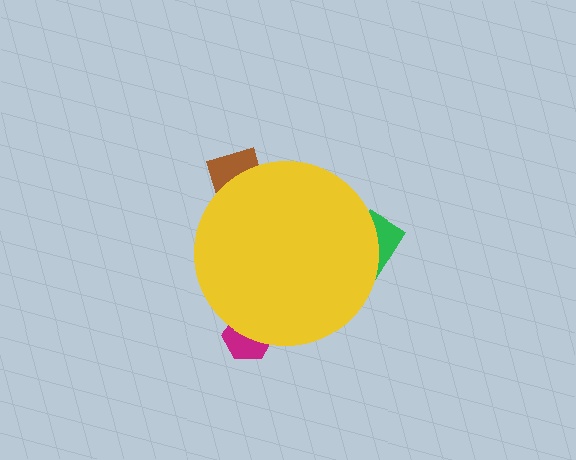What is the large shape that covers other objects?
A yellow circle.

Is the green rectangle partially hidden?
Yes, the green rectangle is partially hidden behind the yellow circle.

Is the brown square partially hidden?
Yes, the brown square is partially hidden behind the yellow circle.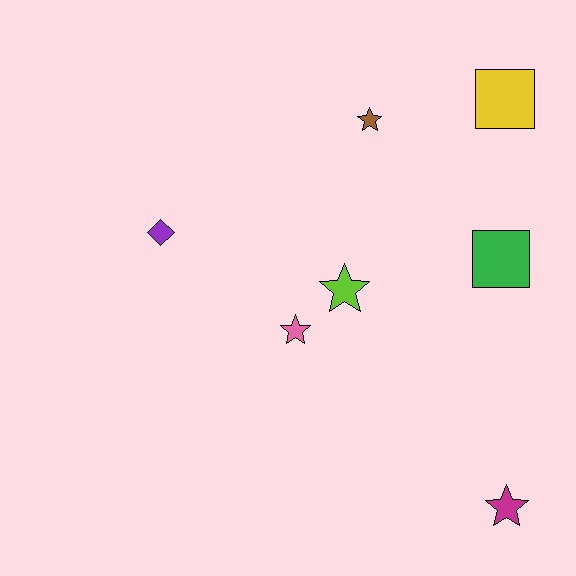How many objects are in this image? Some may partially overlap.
There are 7 objects.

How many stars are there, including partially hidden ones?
There are 4 stars.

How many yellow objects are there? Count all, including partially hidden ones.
There is 1 yellow object.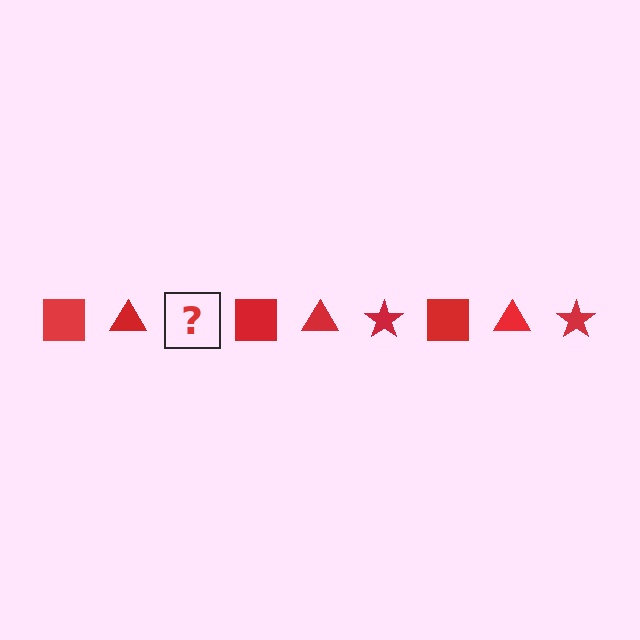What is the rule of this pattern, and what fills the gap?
The rule is that the pattern cycles through square, triangle, star shapes in red. The gap should be filled with a red star.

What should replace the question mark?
The question mark should be replaced with a red star.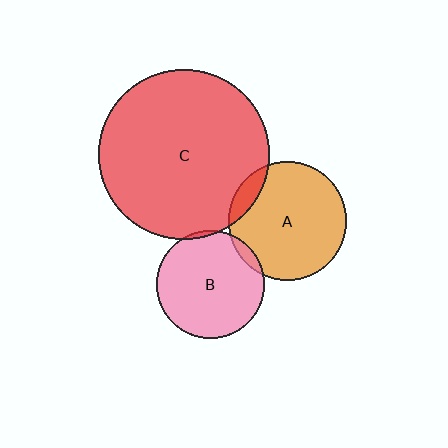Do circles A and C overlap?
Yes.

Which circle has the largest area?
Circle C (red).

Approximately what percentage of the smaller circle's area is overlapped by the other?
Approximately 10%.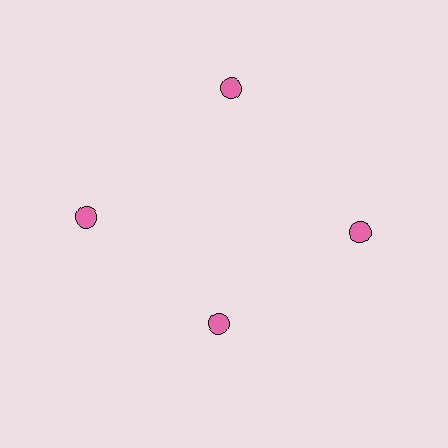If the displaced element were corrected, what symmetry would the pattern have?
It would have 4-fold rotational symmetry — the pattern would map onto itself every 90 degrees.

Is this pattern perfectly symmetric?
No. The 4 pink circles are arranged in a ring, but one element near the 6 o'clock position is pulled inward toward the center, breaking the 4-fold rotational symmetry.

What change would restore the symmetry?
The symmetry would be restored by moving it outward, back onto the ring so that all 4 circles sit at equal angles and equal distance from the center.